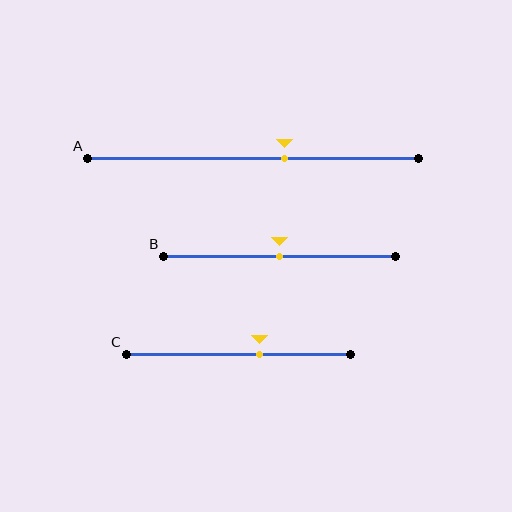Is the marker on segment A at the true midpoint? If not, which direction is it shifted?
No, the marker on segment A is shifted to the right by about 9% of the segment length.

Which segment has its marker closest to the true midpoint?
Segment B has its marker closest to the true midpoint.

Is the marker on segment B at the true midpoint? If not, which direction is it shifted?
Yes, the marker on segment B is at the true midpoint.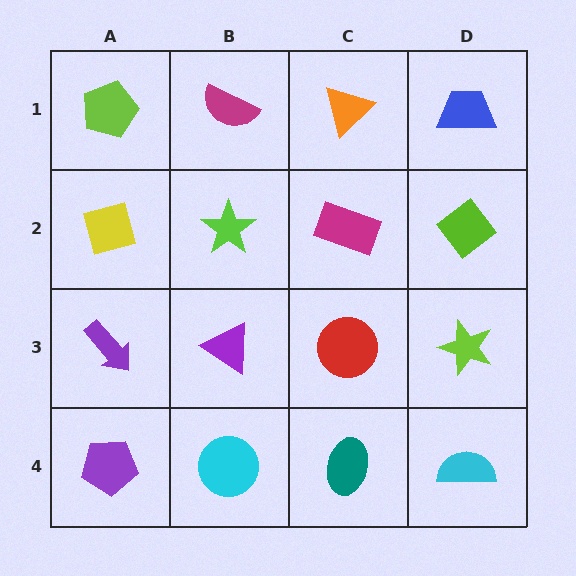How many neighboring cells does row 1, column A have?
2.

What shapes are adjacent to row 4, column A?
A purple arrow (row 3, column A), a cyan circle (row 4, column B).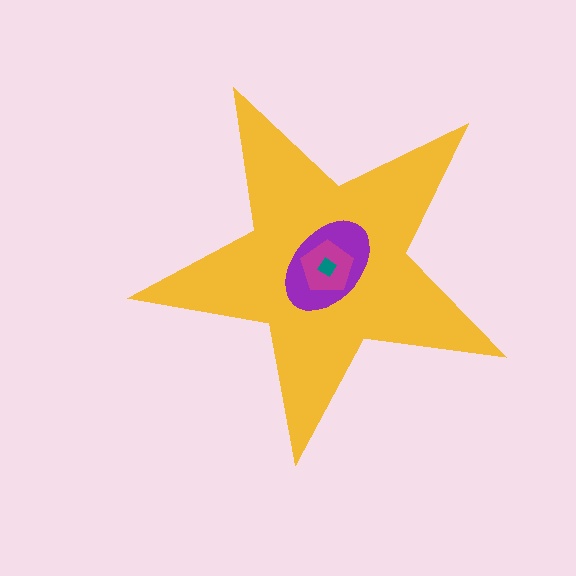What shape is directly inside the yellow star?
The purple ellipse.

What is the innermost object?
The teal diamond.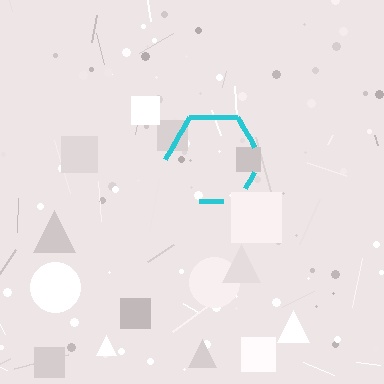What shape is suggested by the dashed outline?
The dashed outline suggests a hexagon.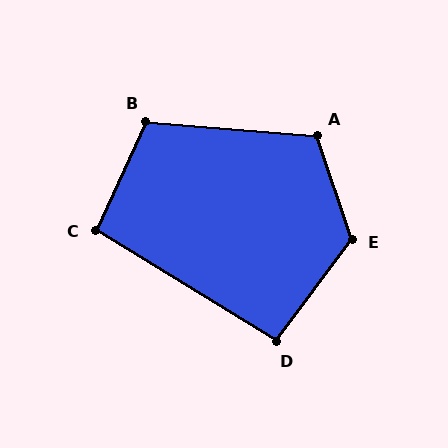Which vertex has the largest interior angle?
E, at approximately 125 degrees.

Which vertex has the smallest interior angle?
D, at approximately 95 degrees.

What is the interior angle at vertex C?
Approximately 97 degrees (obtuse).